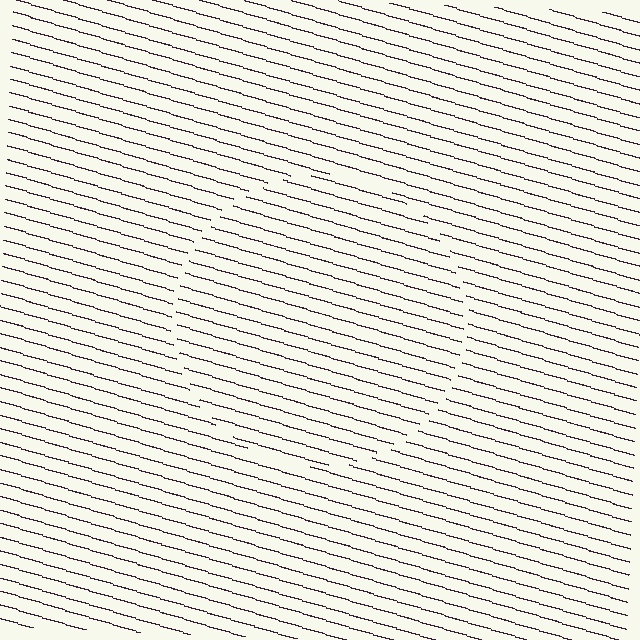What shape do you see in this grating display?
An illusory circle. The interior of the shape contains the same grating, shifted by half a period — the contour is defined by the phase discontinuity where line-ends from the inner and outer gratings abut.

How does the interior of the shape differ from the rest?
The interior of the shape contains the same grating, shifted by half a period — the contour is defined by the phase discontinuity where line-ends from the inner and outer gratings abut.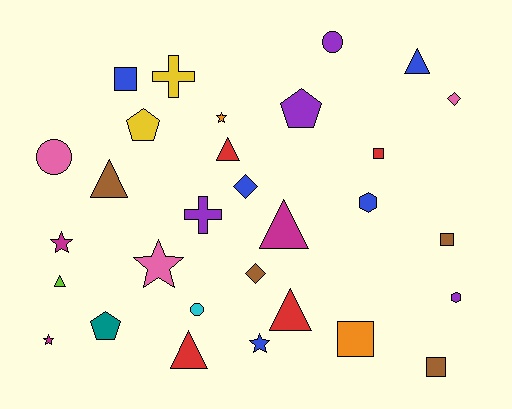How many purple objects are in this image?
There are 4 purple objects.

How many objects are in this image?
There are 30 objects.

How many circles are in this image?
There are 3 circles.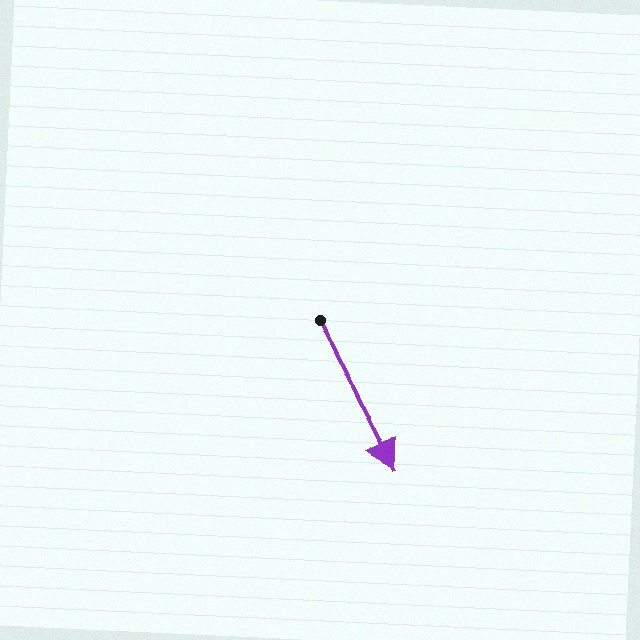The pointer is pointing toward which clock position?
Roughly 5 o'clock.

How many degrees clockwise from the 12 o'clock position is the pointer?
Approximately 151 degrees.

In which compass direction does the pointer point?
Southeast.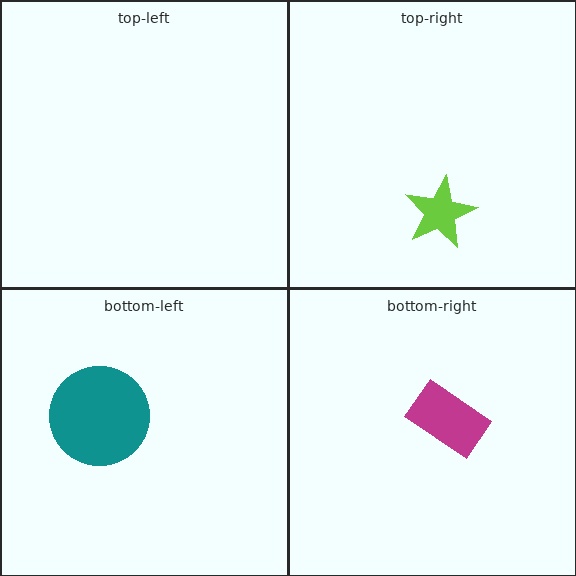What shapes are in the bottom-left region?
The teal circle.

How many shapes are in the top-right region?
1.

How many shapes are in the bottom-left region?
1.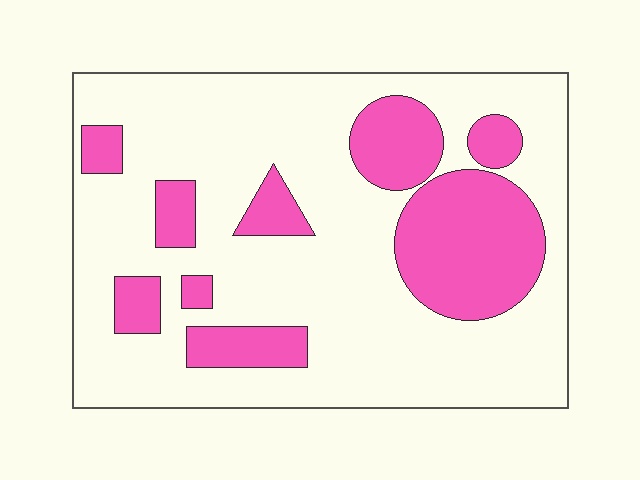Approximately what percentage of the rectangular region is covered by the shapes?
Approximately 25%.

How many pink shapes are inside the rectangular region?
9.